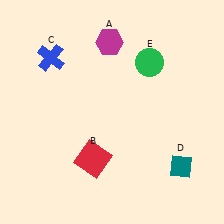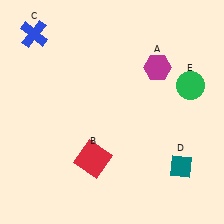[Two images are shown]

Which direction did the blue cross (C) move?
The blue cross (C) moved up.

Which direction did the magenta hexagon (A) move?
The magenta hexagon (A) moved right.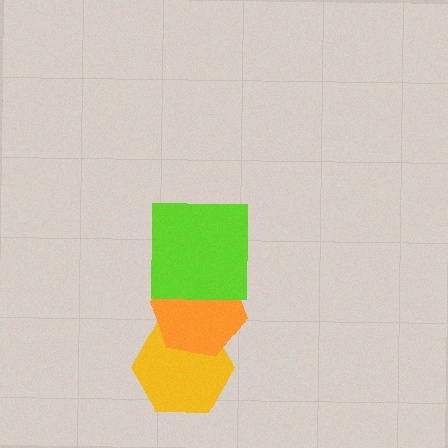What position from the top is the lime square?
The lime square is 1st from the top.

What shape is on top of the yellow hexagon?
The orange hexagon is on top of the yellow hexagon.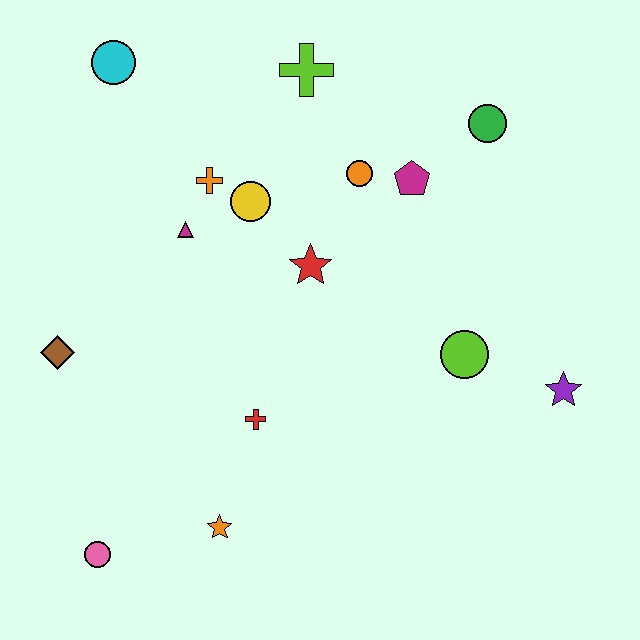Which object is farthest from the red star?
The pink circle is farthest from the red star.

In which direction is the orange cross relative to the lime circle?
The orange cross is to the left of the lime circle.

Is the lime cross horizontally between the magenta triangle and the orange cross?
No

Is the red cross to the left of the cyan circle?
No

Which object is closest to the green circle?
The magenta pentagon is closest to the green circle.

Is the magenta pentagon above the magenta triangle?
Yes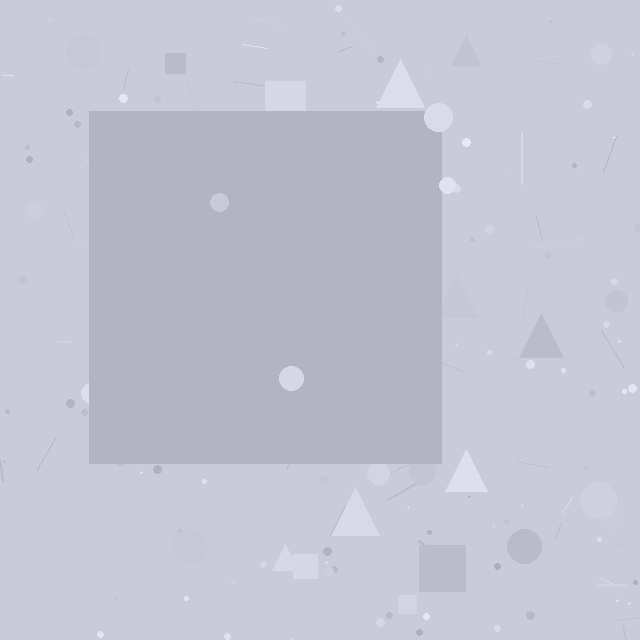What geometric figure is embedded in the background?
A square is embedded in the background.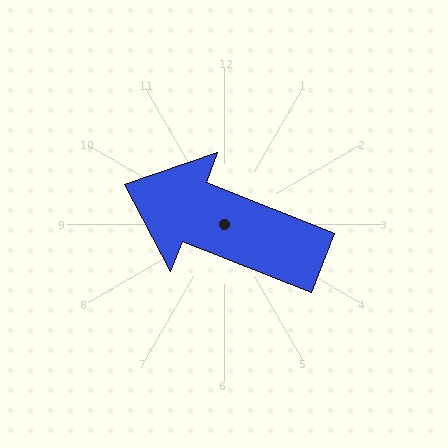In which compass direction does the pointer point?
West.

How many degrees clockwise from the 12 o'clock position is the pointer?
Approximately 292 degrees.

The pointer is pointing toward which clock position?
Roughly 10 o'clock.